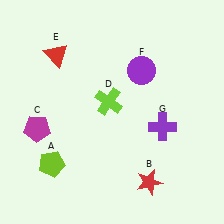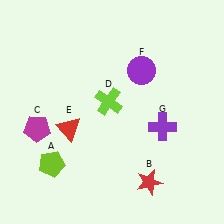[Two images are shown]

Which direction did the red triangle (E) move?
The red triangle (E) moved down.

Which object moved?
The red triangle (E) moved down.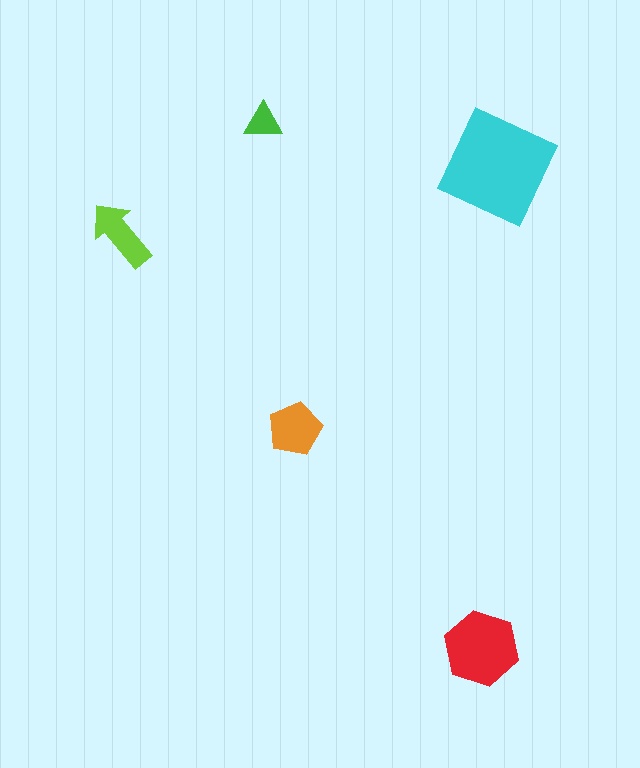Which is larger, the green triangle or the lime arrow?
The lime arrow.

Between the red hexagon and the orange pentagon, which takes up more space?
The red hexagon.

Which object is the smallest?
The green triangle.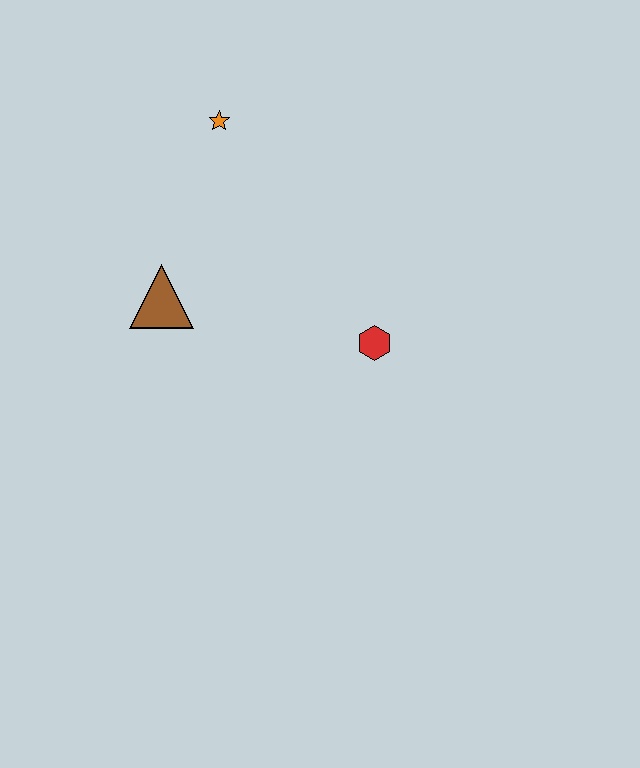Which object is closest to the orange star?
The brown triangle is closest to the orange star.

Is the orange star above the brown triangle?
Yes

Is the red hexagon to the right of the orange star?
Yes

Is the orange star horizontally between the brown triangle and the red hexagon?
Yes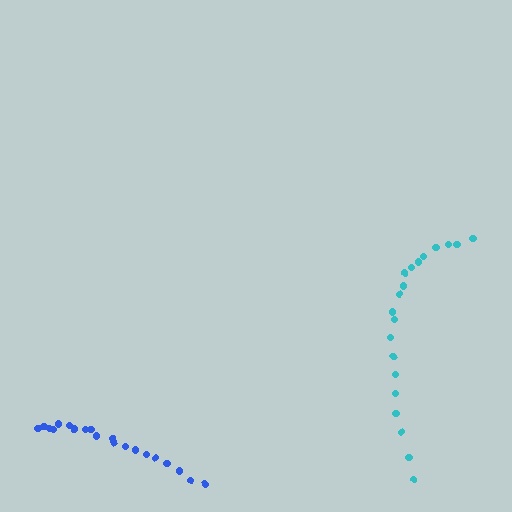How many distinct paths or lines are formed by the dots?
There are 2 distinct paths.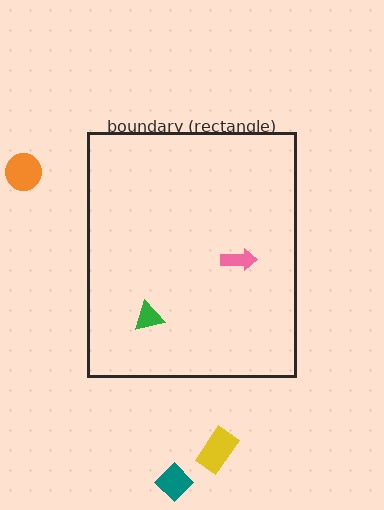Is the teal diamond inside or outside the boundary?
Outside.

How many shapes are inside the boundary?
2 inside, 3 outside.